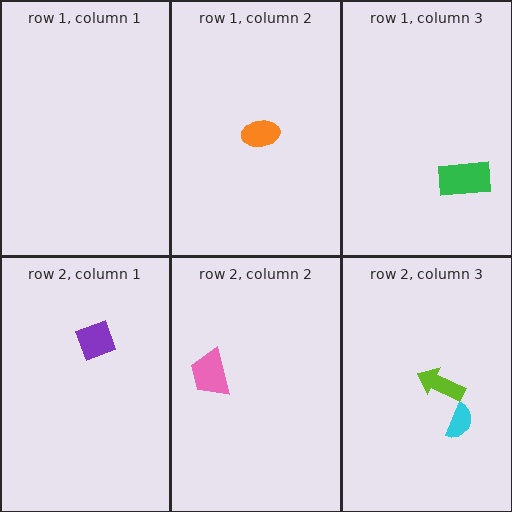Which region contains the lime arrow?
The row 2, column 3 region.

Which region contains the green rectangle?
The row 1, column 3 region.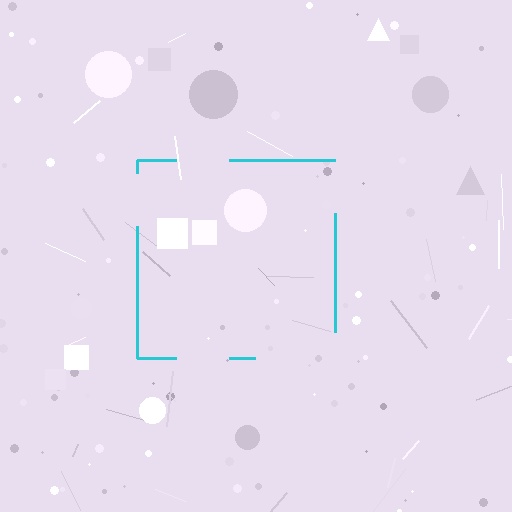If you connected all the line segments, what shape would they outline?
They would outline a square.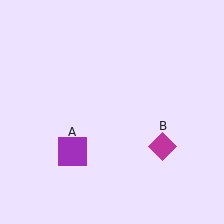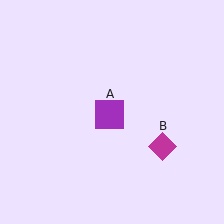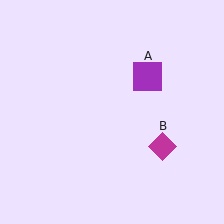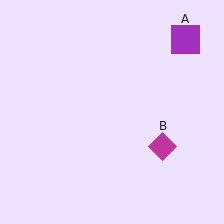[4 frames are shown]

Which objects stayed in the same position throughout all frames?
Magenta diamond (object B) remained stationary.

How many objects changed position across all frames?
1 object changed position: purple square (object A).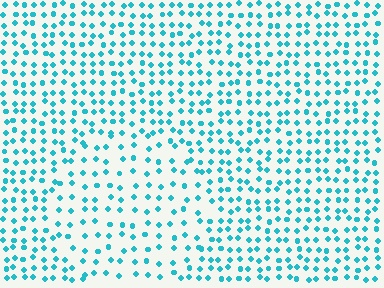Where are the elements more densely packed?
The elements are more densely packed outside the circle boundary.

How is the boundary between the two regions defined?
The boundary is defined by a change in element density (approximately 1.7x ratio). All elements are the same color, size, and shape.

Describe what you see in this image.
The image contains small cyan elements arranged at two different densities. A circle-shaped region is visible where the elements are less densely packed than the surrounding area.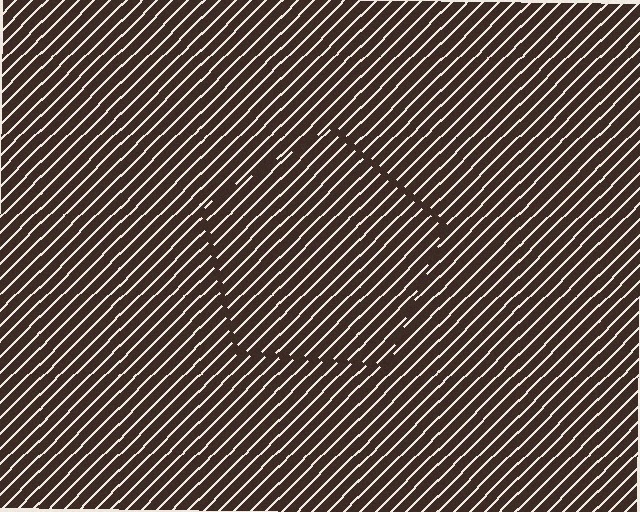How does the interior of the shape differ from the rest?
The interior of the shape contains the same grating, shifted by half a period — the contour is defined by the phase discontinuity where line-ends from the inner and outer gratings abut.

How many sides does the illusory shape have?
5 sides — the line-ends trace a pentagon.